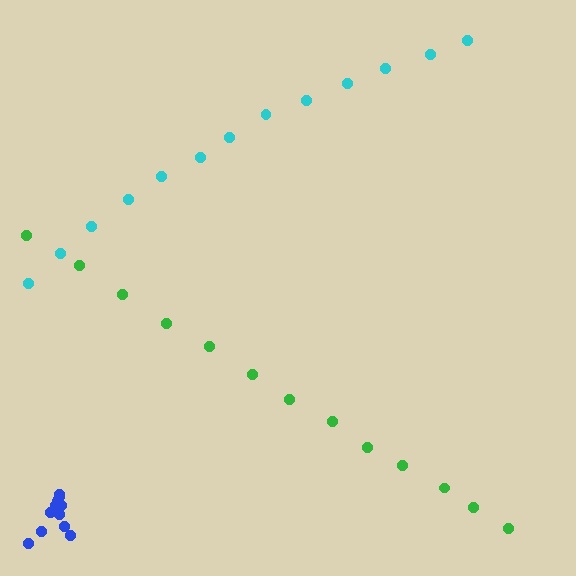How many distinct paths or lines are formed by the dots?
There are 3 distinct paths.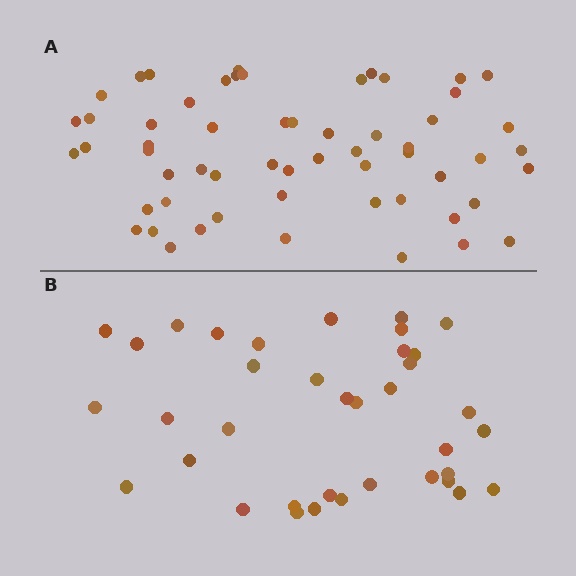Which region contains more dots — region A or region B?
Region A (the top region) has more dots.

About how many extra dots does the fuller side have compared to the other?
Region A has approximately 20 more dots than region B.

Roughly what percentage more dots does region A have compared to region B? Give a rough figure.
About 55% more.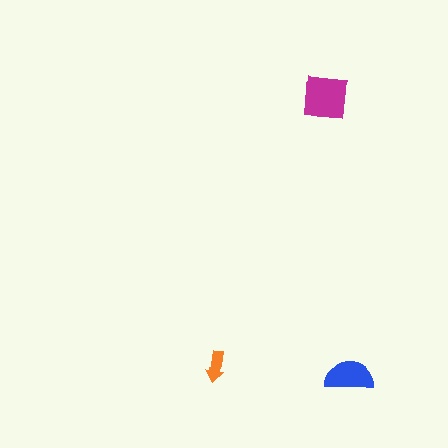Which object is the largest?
The magenta square.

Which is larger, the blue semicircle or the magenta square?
The magenta square.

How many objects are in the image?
There are 3 objects in the image.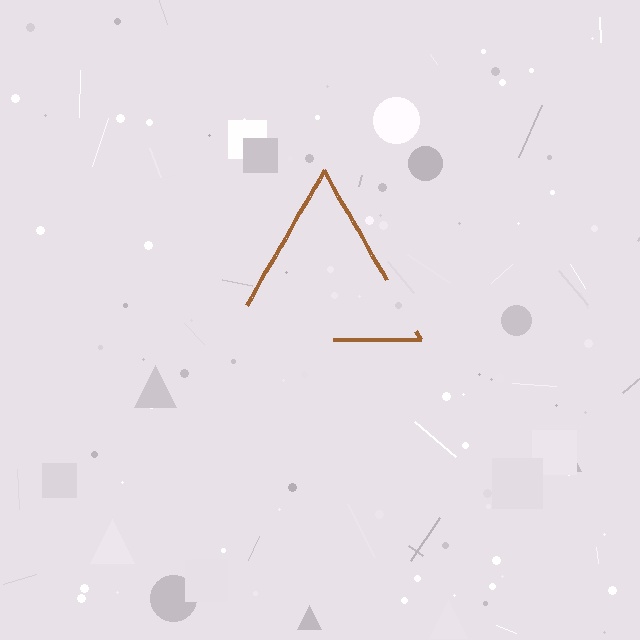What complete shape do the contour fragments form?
The contour fragments form a triangle.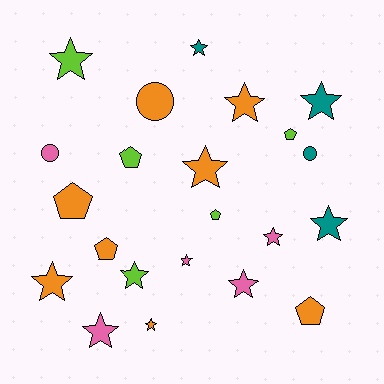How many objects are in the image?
There are 22 objects.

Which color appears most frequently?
Orange, with 8 objects.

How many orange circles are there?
There is 1 orange circle.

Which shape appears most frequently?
Star, with 13 objects.